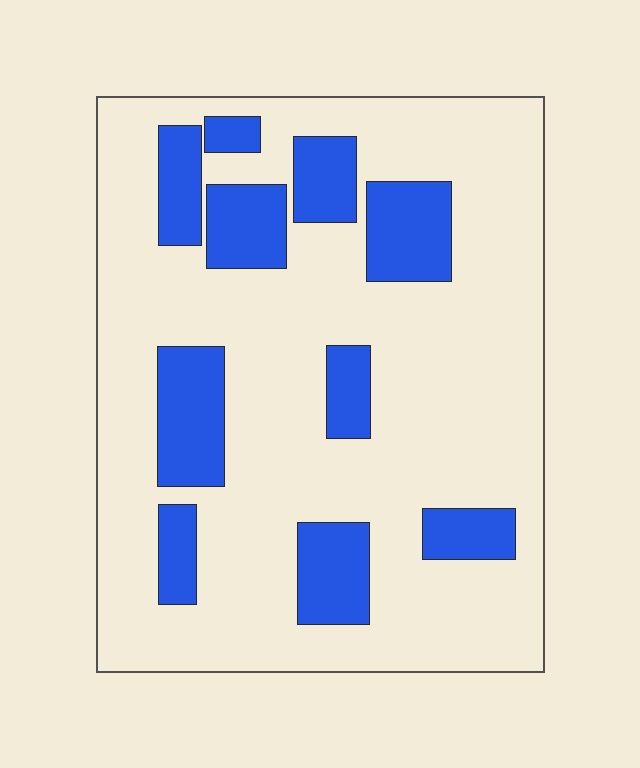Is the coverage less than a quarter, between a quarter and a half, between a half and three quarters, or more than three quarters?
Less than a quarter.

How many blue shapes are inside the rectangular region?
10.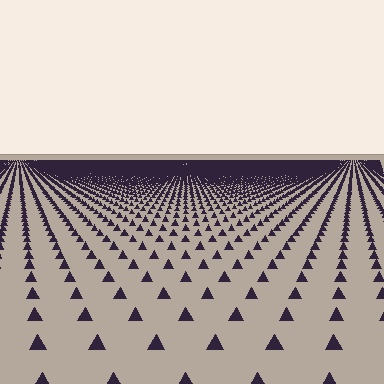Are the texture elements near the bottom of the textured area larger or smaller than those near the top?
Larger. Near the bottom, elements are closer to the viewer and appear at a bigger on-screen size.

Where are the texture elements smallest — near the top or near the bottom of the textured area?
Near the top.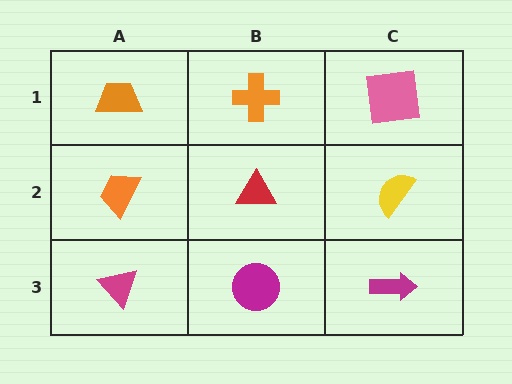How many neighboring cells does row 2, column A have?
3.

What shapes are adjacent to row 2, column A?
An orange trapezoid (row 1, column A), a magenta triangle (row 3, column A), a red triangle (row 2, column B).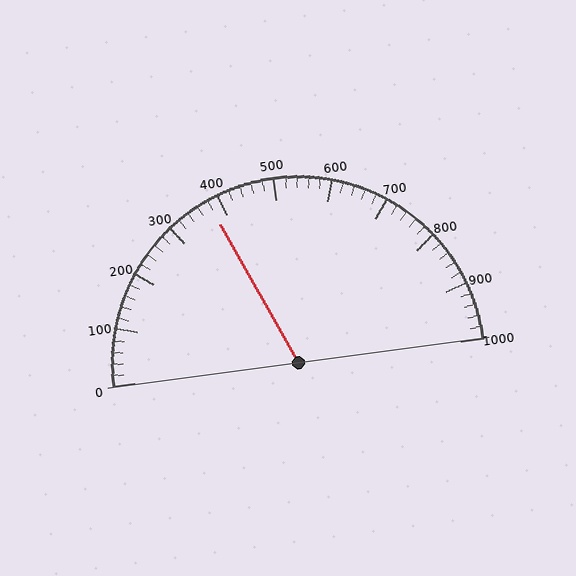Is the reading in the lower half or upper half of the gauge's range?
The reading is in the lower half of the range (0 to 1000).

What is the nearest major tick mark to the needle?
The nearest major tick mark is 400.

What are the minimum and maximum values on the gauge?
The gauge ranges from 0 to 1000.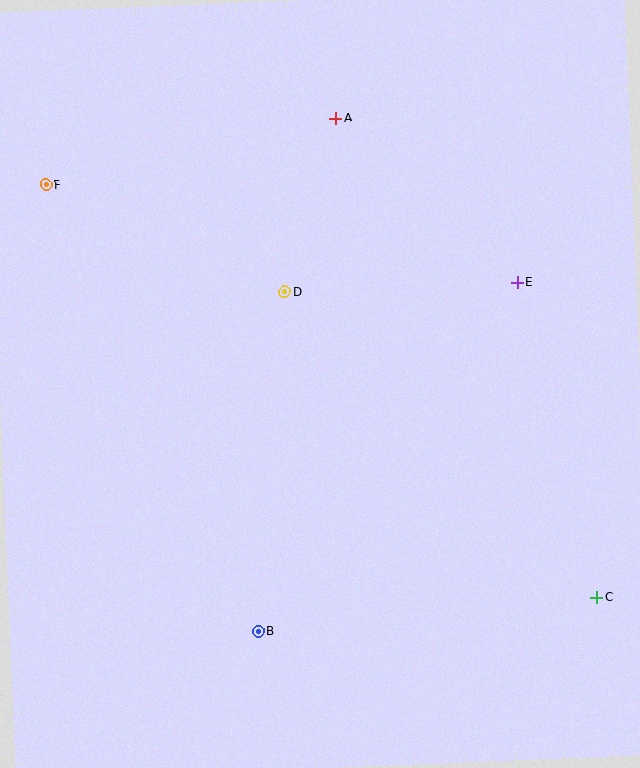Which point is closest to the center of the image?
Point D at (285, 292) is closest to the center.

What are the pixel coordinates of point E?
Point E is at (517, 283).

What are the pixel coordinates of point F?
Point F is at (46, 185).